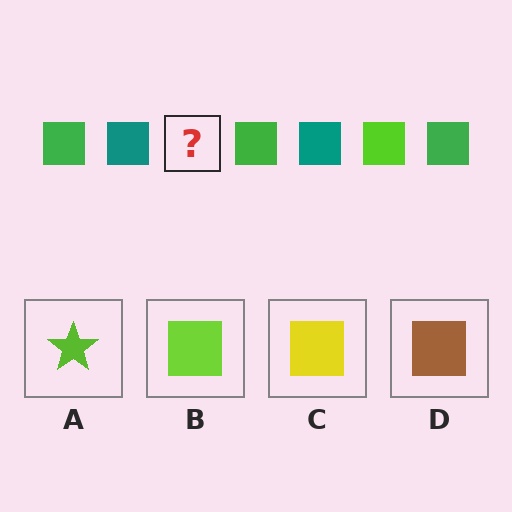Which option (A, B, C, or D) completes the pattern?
B.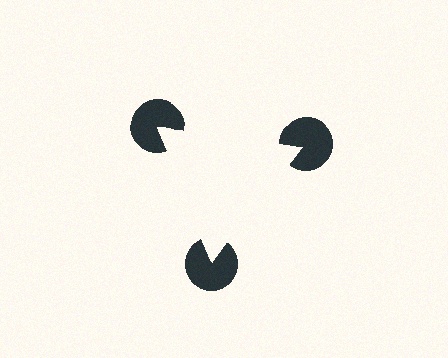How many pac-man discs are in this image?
There are 3 — one at each vertex of the illusory triangle.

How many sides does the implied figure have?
3 sides.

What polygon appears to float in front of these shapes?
An illusory triangle — its edges are inferred from the aligned wedge cuts in the pac-man discs, not physically drawn.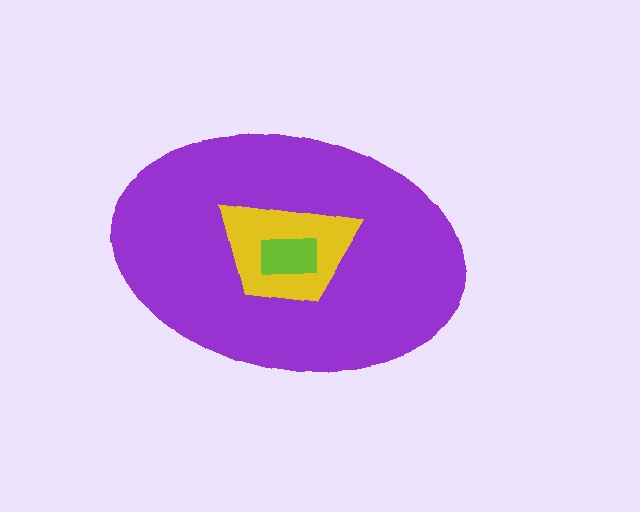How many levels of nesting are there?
3.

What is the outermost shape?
The purple ellipse.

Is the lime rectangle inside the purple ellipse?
Yes.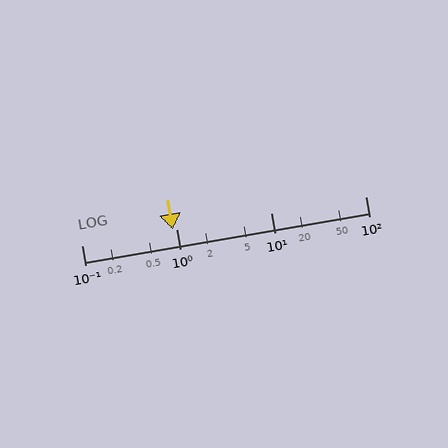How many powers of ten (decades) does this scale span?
The scale spans 3 decades, from 0.1 to 100.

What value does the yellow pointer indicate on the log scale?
The pointer indicates approximately 0.93.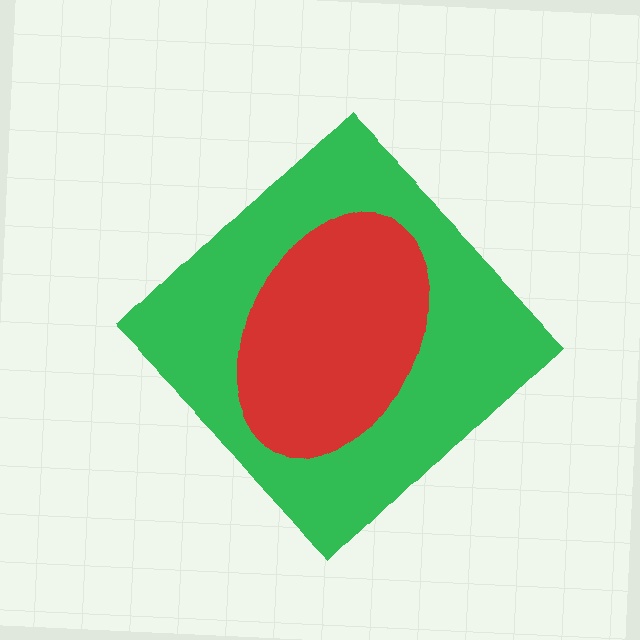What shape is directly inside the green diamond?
The red ellipse.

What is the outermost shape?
The green diamond.